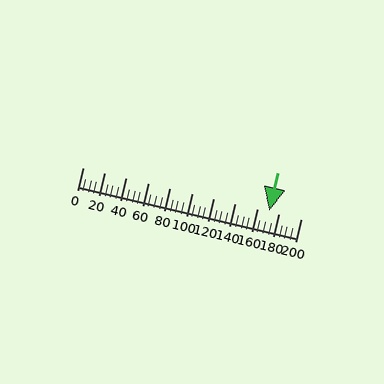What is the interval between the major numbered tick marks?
The major tick marks are spaced 20 units apart.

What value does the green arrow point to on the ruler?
The green arrow points to approximately 171.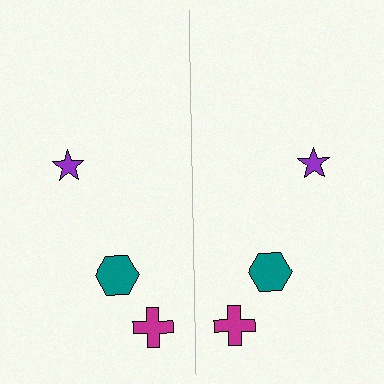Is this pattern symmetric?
Yes, this pattern has bilateral (reflection) symmetry.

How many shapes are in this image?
There are 6 shapes in this image.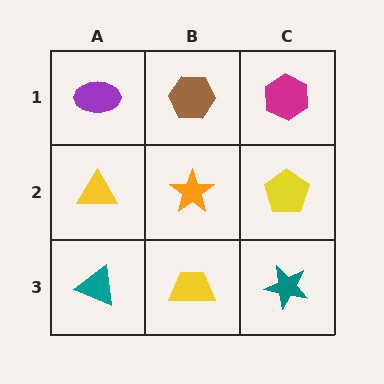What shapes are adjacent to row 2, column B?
A brown hexagon (row 1, column B), a yellow trapezoid (row 3, column B), a yellow triangle (row 2, column A), a yellow pentagon (row 2, column C).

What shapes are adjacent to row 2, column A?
A purple ellipse (row 1, column A), a teal triangle (row 3, column A), an orange star (row 2, column B).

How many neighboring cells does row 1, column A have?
2.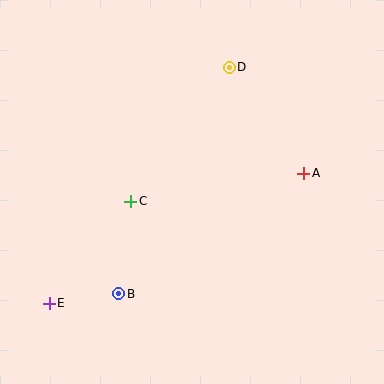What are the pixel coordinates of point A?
Point A is at (304, 173).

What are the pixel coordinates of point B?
Point B is at (119, 294).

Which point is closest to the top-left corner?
Point D is closest to the top-left corner.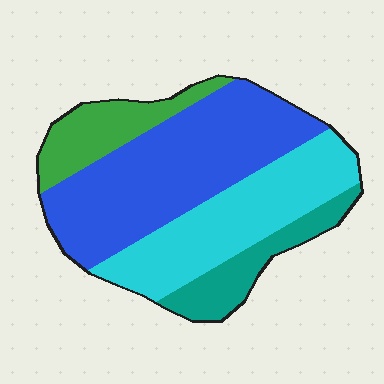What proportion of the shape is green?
Green takes up about one eighth (1/8) of the shape.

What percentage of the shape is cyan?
Cyan takes up between a sixth and a third of the shape.